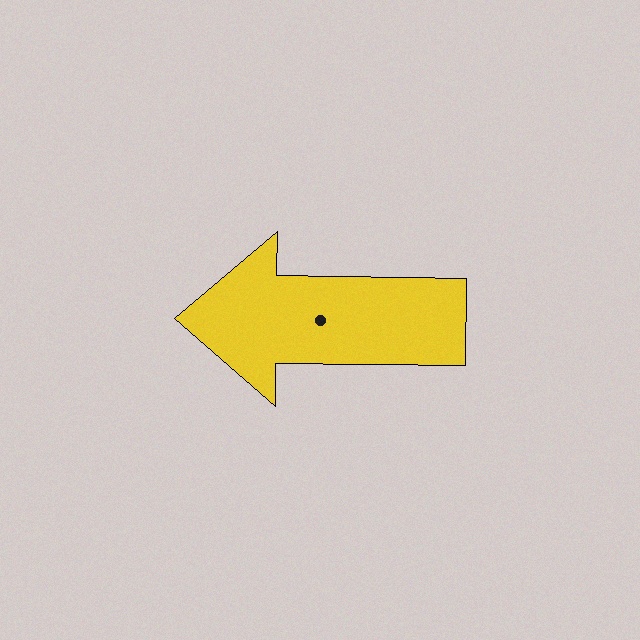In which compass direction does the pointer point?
West.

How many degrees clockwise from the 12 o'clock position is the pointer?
Approximately 271 degrees.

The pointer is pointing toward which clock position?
Roughly 9 o'clock.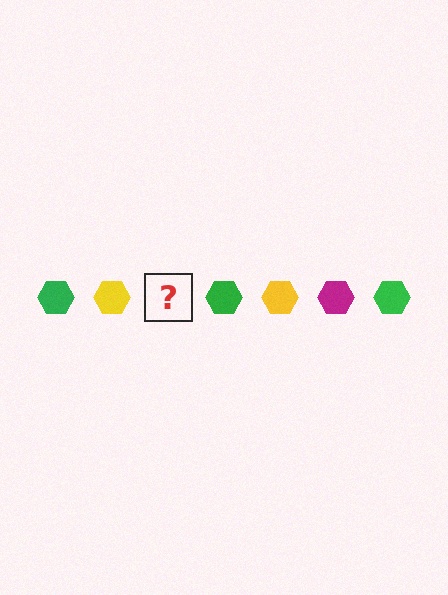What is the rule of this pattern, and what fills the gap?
The rule is that the pattern cycles through green, yellow, magenta hexagons. The gap should be filled with a magenta hexagon.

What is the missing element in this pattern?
The missing element is a magenta hexagon.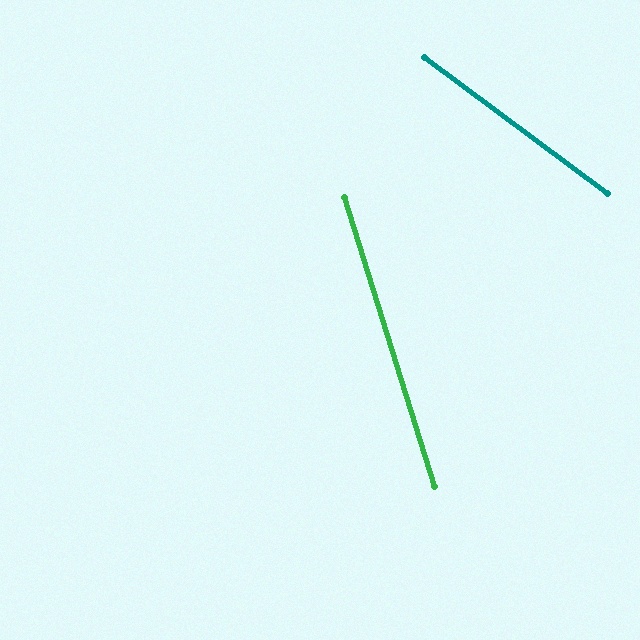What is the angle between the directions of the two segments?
Approximately 36 degrees.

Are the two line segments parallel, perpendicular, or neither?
Neither parallel nor perpendicular — they differ by about 36°.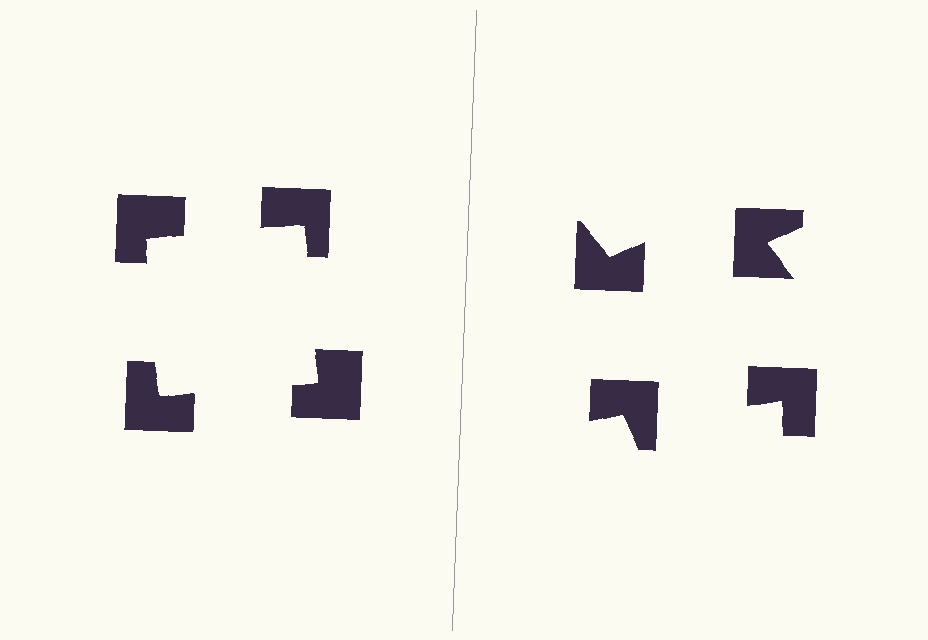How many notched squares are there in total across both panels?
8 — 4 on each side.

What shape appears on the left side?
An illusory square.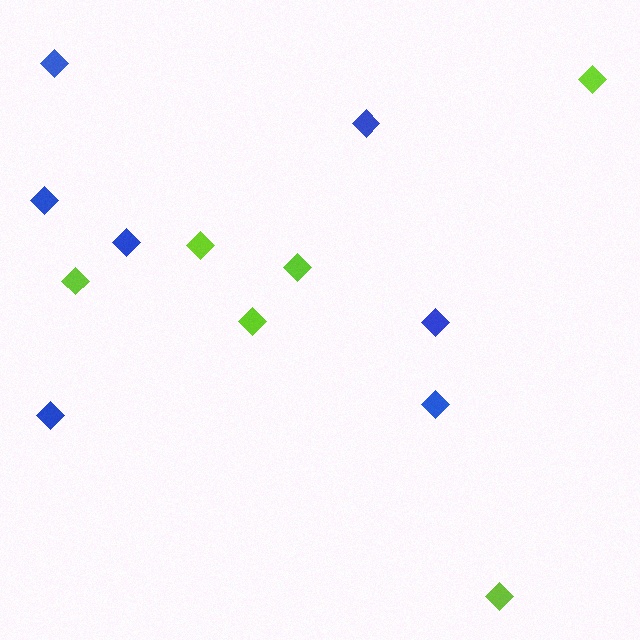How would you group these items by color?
There are 2 groups: one group of lime diamonds (6) and one group of blue diamonds (7).